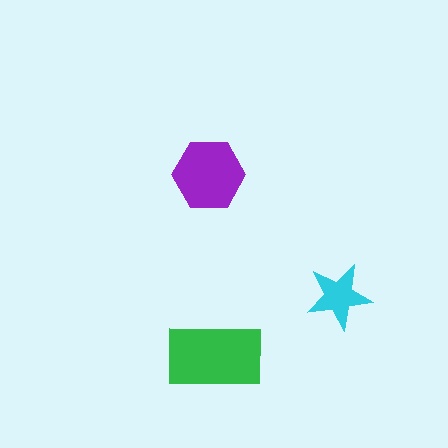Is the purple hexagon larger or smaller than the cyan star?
Larger.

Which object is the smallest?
The cyan star.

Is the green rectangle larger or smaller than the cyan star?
Larger.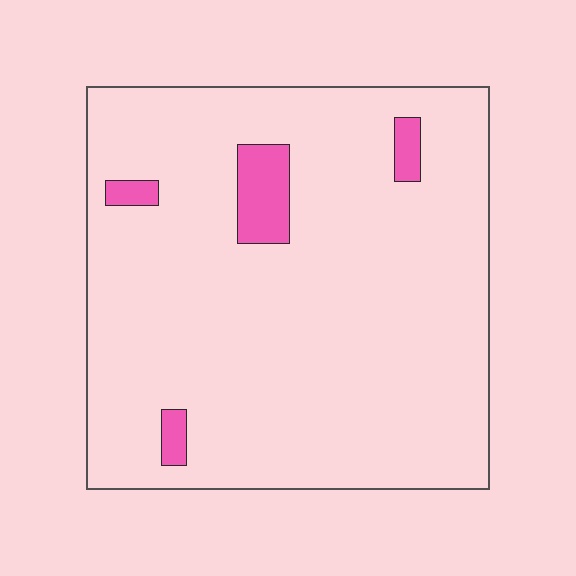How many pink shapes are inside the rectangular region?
4.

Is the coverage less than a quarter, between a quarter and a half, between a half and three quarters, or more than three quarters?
Less than a quarter.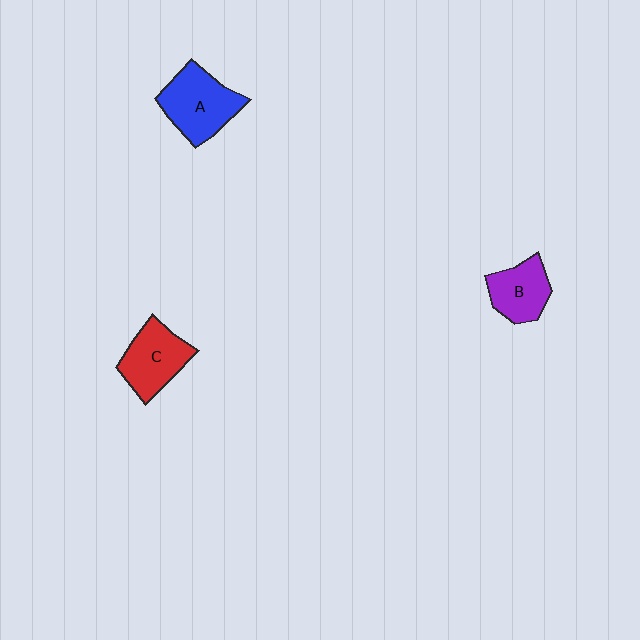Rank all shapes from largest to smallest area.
From largest to smallest: A (blue), C (red), B (purple).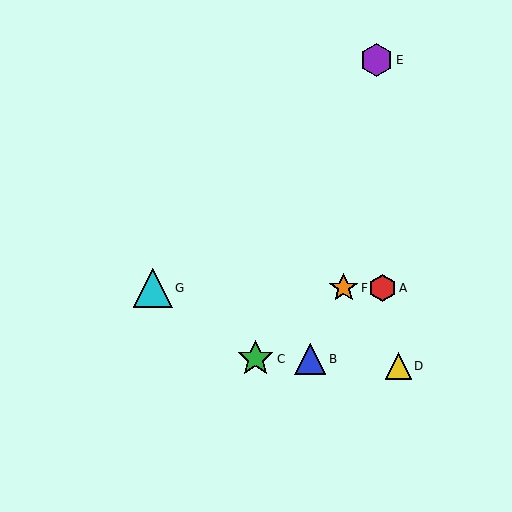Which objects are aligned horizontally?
Objects A, F, G are aligned horizontally.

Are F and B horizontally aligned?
No, F is at y≈288 and B is at y≈359.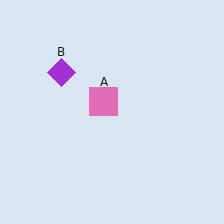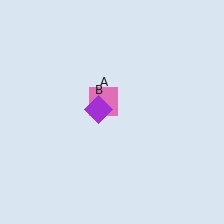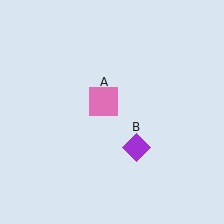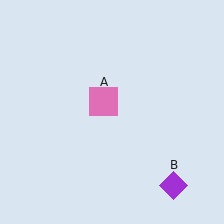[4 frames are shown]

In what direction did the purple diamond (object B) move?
The purple diamond (object B) moved down and to the right.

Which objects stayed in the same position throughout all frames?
Pink square (object A) remained stationary.